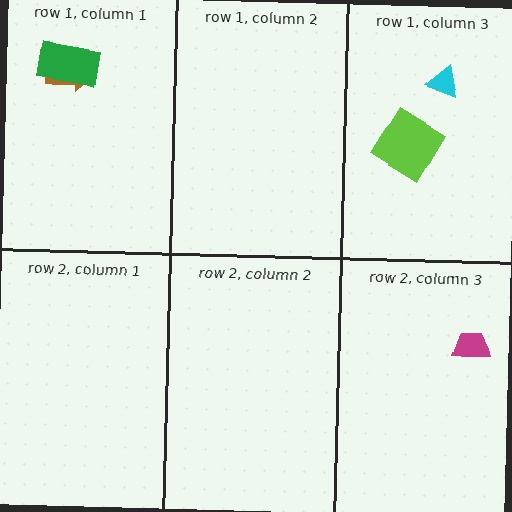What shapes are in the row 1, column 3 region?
The cyan triangle, the lime diamond.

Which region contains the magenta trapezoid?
The row 2, column 3 region.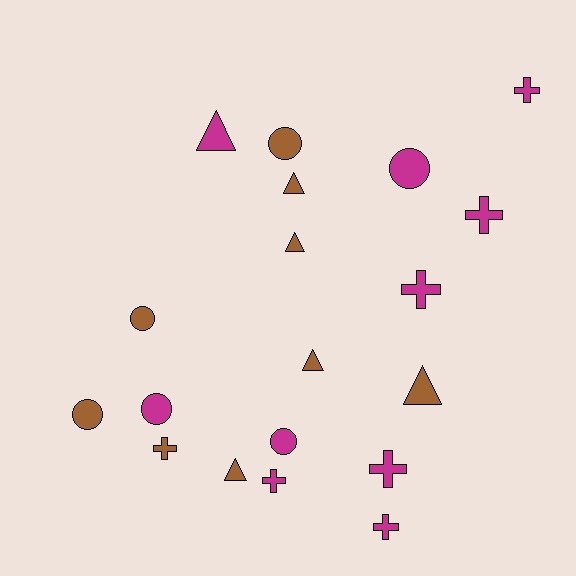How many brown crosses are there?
There is 1 brown cross.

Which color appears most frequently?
Magenta, with 10 objects.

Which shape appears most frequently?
Cross, with 7 objects.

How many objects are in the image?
There are 19 objects.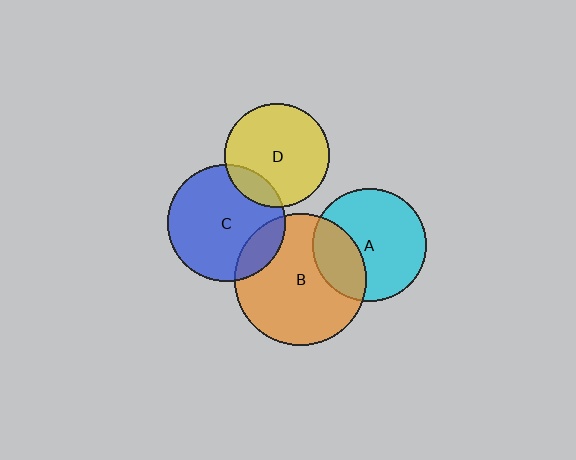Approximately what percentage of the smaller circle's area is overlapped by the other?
Approximately 15%.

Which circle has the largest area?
Circle B (orange).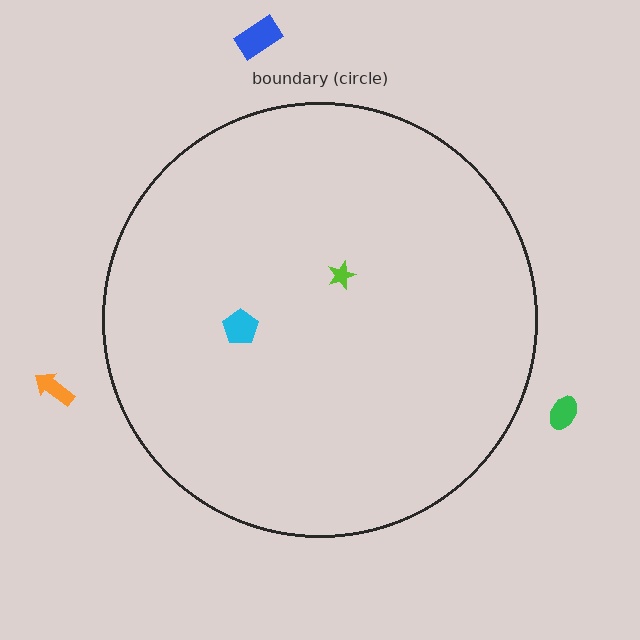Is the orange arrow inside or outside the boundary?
Outside.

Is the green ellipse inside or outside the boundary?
Outside.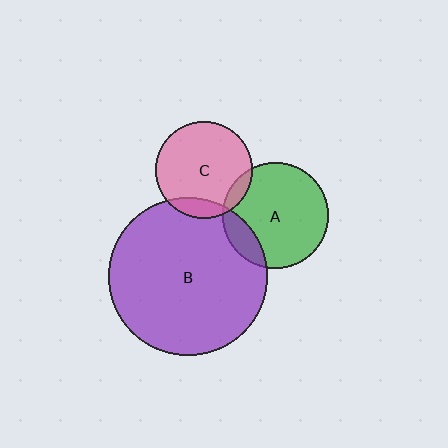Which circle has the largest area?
Circle B (purple).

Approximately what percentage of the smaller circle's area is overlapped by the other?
Approximately 10%.